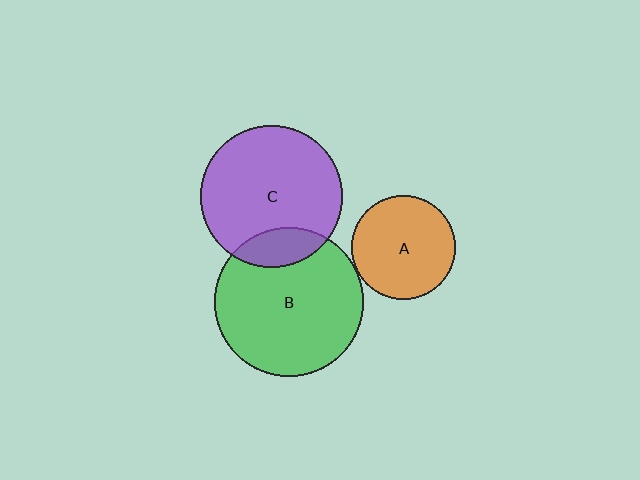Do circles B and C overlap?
Yes.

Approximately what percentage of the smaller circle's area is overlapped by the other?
Approximately 15%.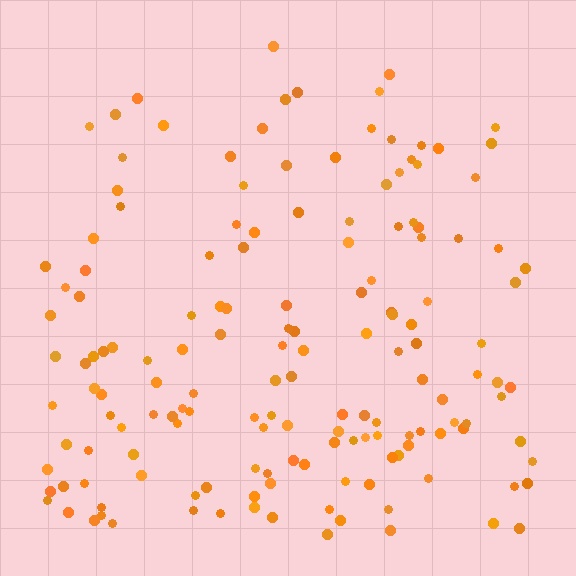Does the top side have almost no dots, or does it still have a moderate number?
Still a moderate number, just noticeably fewer than the bottom.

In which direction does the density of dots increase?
From top to bottom, with the bottom side densest.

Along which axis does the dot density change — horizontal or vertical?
Vertical.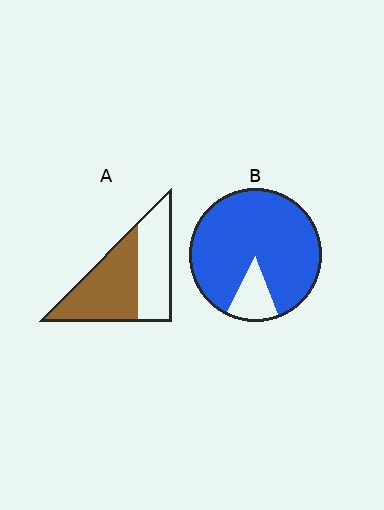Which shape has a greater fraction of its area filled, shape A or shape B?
Shape B.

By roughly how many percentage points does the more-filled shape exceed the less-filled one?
By roughly 30 percentage points (B over A).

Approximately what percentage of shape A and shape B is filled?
A is approximately 55% and B is approximately 85%.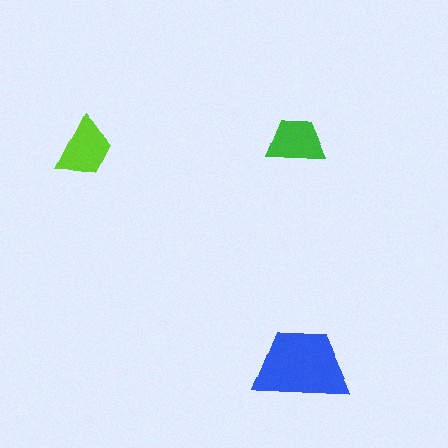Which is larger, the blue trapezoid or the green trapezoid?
The blue one.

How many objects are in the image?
There are 3 objects in the image.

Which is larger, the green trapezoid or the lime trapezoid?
The lime one.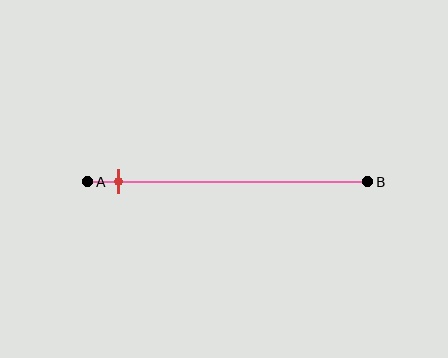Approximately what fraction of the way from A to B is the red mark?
The red mark is approximately 10% of the way from A to B.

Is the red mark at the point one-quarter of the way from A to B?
No, the mark is at about 10% from A, not at the 25% one-quarter point.